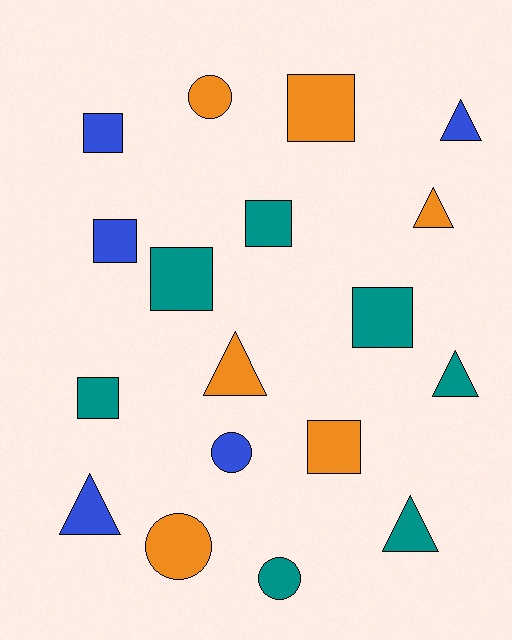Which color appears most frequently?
Teal, with 7 objects.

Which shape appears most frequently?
Square, with 8 objects.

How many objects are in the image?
There are 18 objects.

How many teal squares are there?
There are 4 teal squares.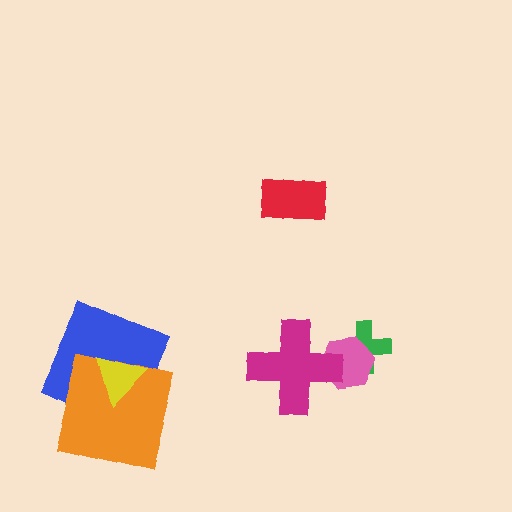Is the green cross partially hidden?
Yes, it is partially covered by another shape.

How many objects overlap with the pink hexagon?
2 objects overlap with the pink hexagon.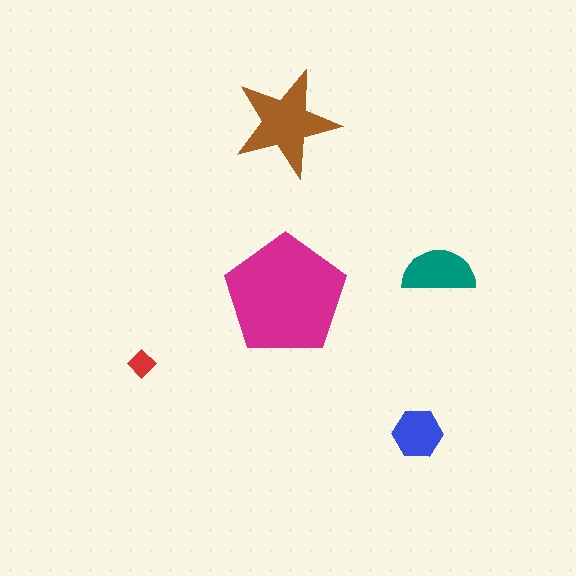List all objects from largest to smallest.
The magenta pentagon, the brown star, the teal semicircle, the blue hexagon, the red diamond.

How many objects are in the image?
There are 5 objects in the image.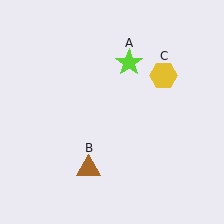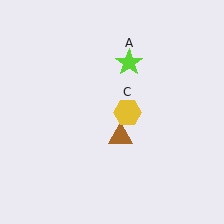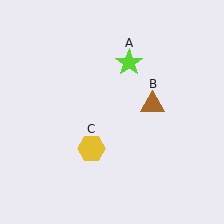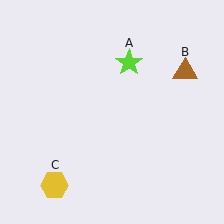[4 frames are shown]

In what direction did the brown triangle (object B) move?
The brown triangle (object B) moved up and to the right.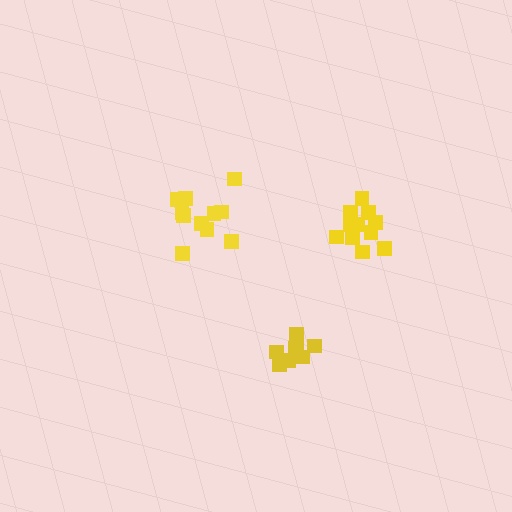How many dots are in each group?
Group 1: 8 dots, Group 2: 13 dots, Group 3: 11 dots (32 total).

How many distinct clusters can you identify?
There are 3 distinct clusters.